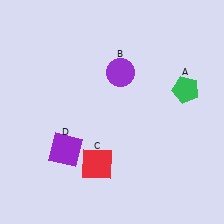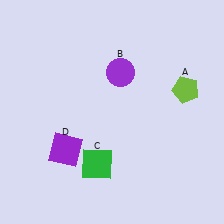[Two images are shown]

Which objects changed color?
A changed from green to lime. C changed from red to green.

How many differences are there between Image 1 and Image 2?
There are 2 differences between the two images.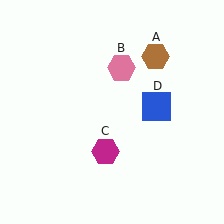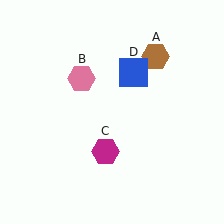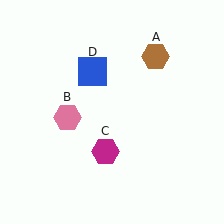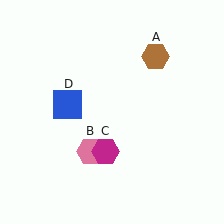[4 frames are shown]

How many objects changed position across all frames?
2 objects changed position: pink hexagon (object B), blue square (object D).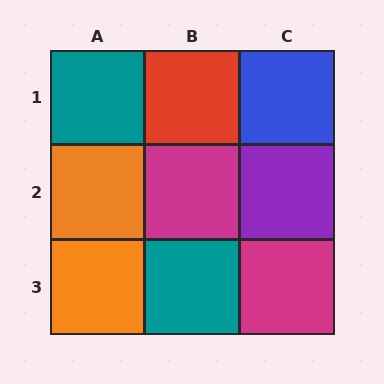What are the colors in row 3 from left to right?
Orange, teal, magenta.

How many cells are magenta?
2 cells are magenta.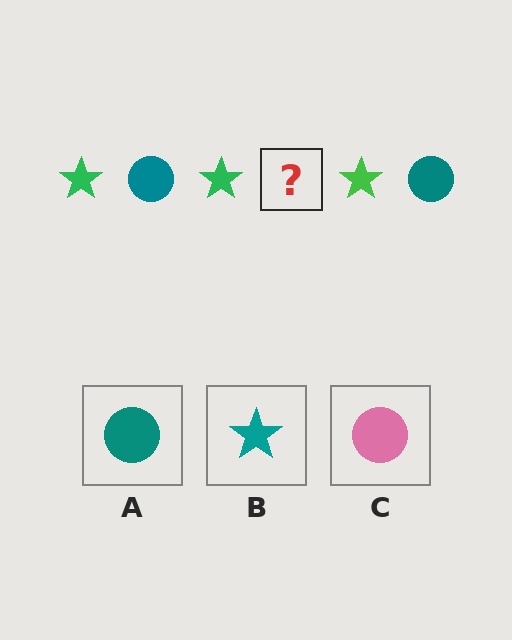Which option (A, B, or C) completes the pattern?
A.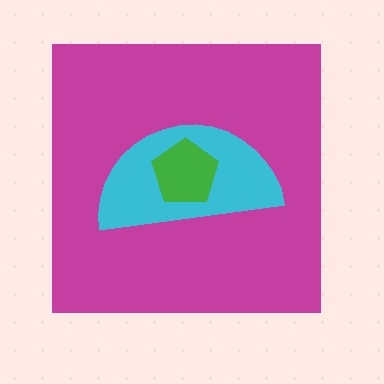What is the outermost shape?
The magenta square.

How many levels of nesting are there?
3.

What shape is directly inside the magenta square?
The cyan semicircle.